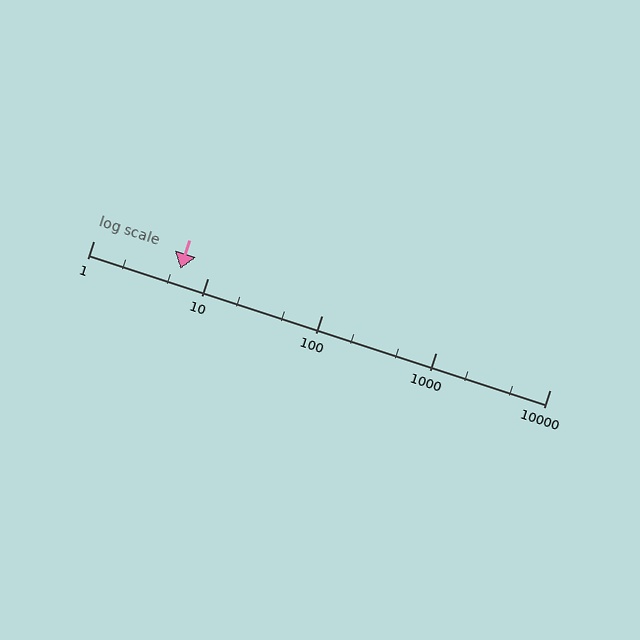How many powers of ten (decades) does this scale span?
The scale spans 4 decades, from 1 to 10000.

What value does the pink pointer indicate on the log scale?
The pointer indicates approximately 5.8.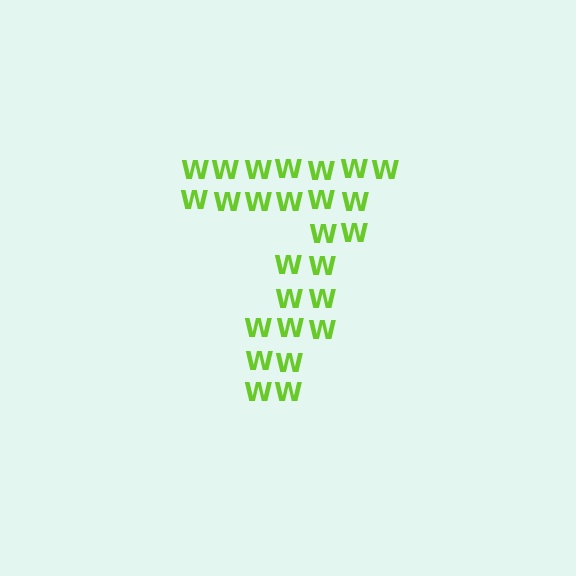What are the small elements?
The small elements are letter W's.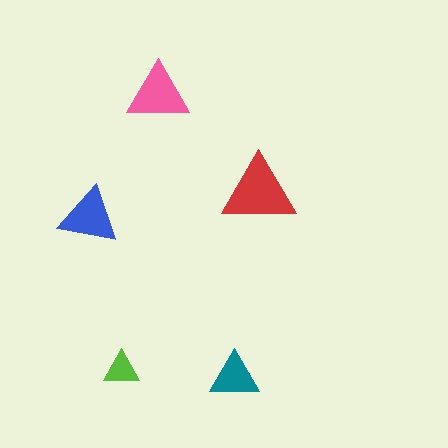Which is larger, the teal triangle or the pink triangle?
The pink one.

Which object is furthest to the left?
The blue triangle is leftmost.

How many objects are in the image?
There are 5 objects in the image.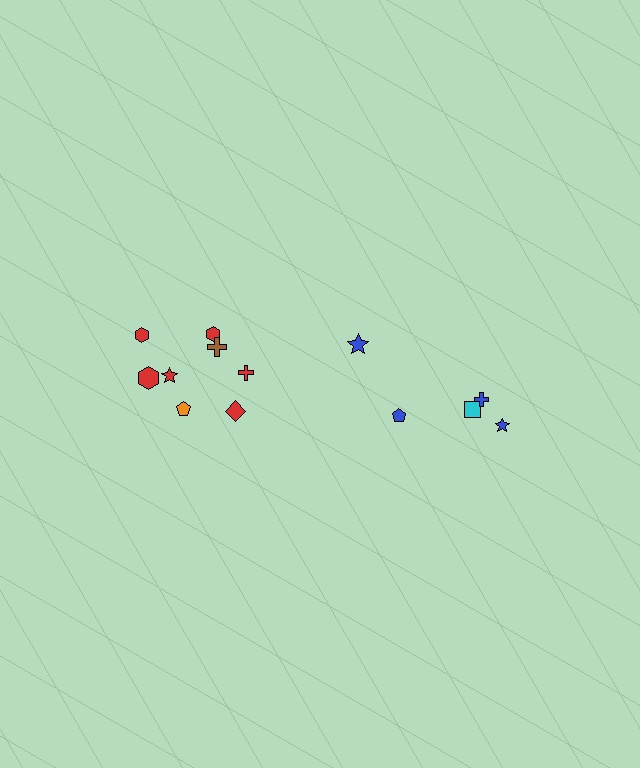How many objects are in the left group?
There are 8 objects.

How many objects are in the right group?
There are 5 objects.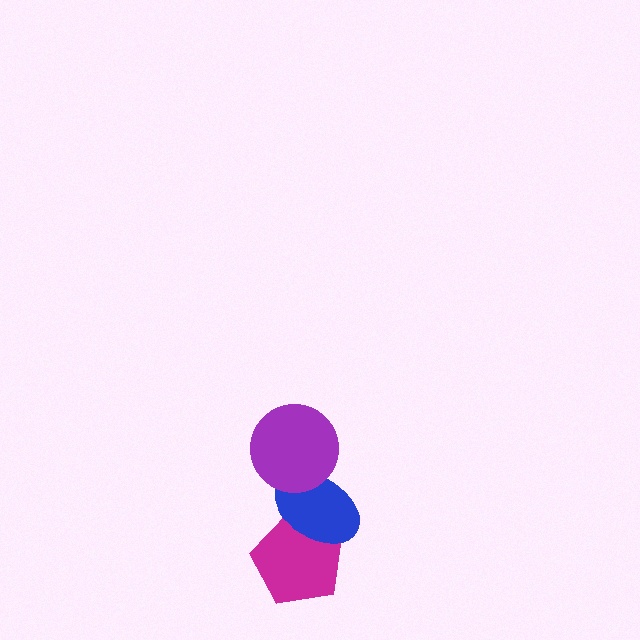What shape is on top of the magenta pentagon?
The blue ellipse is on top of the magenta pentagon.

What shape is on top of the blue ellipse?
The purple circle is on top of the blue ellipse.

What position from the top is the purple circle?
The purple circle is 1st from the top.